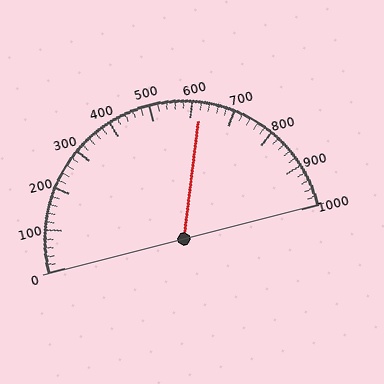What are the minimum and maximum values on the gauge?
The gauge ranges from 0 to 1000.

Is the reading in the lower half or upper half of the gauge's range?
The reading is in the upper half of the range (0 to 1000).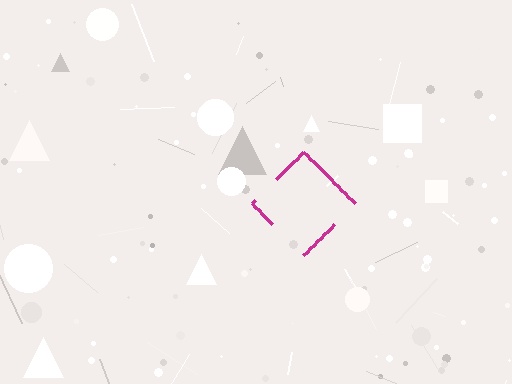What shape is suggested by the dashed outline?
The dashed outline suggests a diamond.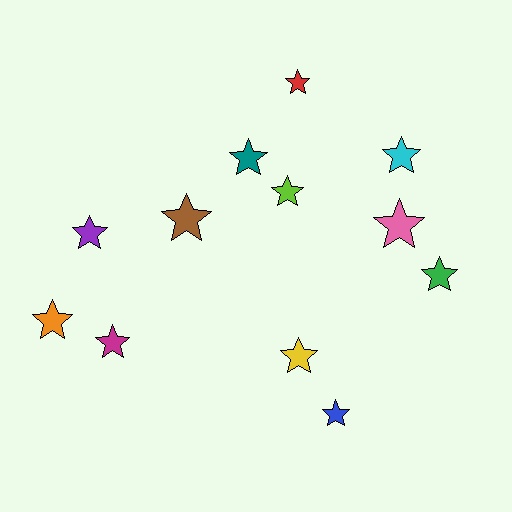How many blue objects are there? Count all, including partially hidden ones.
There is 1 blue object.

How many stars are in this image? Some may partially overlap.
There are 12 stars.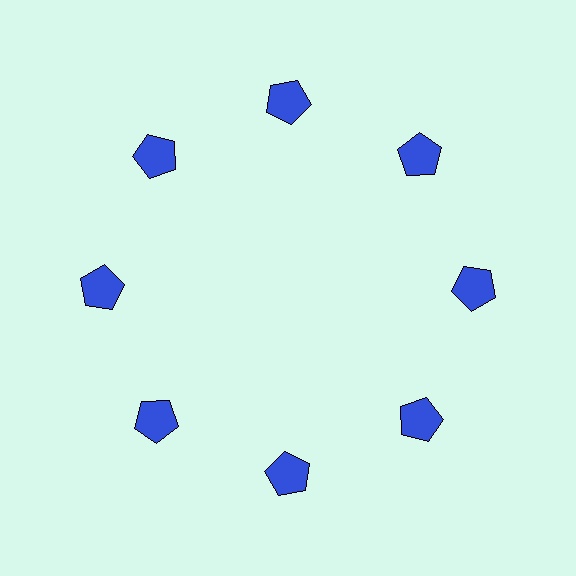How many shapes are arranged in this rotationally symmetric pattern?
There are 8 shapes, arranged in 8 groups of 1.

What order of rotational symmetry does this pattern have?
This pattern has 8-fold rotational symmetry.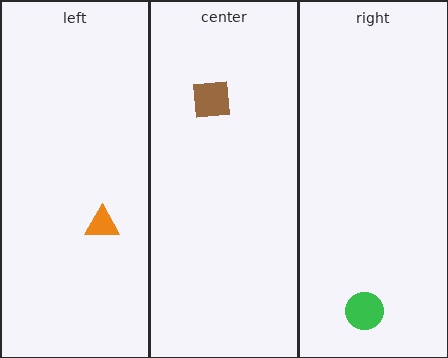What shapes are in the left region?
The orange triangle.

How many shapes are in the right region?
1.